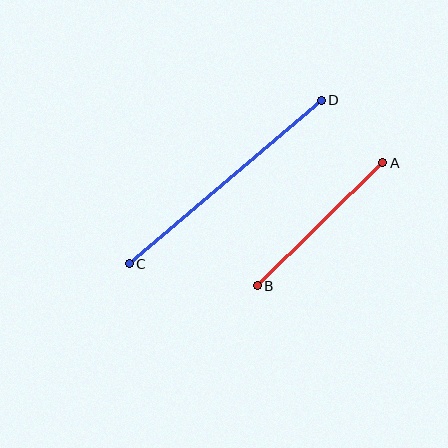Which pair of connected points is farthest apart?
Points C and D are farthest apart.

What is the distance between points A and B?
The distance is approximately 176 pixels.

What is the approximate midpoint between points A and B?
The midpoint is at approximately (320, 224) pixels.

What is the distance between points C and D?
The distance is approximately 252 pixels.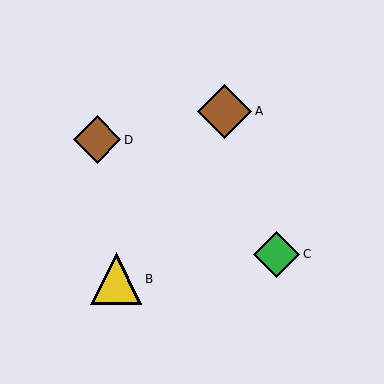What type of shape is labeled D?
Shape D is a brown diamond.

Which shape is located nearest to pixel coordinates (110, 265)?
The yellow triangle (labeled B) at (116, 279) is nearest to that location.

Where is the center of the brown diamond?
The center of the brown diamond is at (97, 140).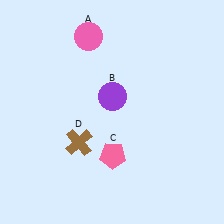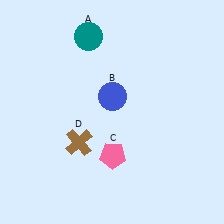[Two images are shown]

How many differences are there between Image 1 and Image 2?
There are 2 differences between the two images.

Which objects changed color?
A changed from pink to teal. B changed from purple to blue.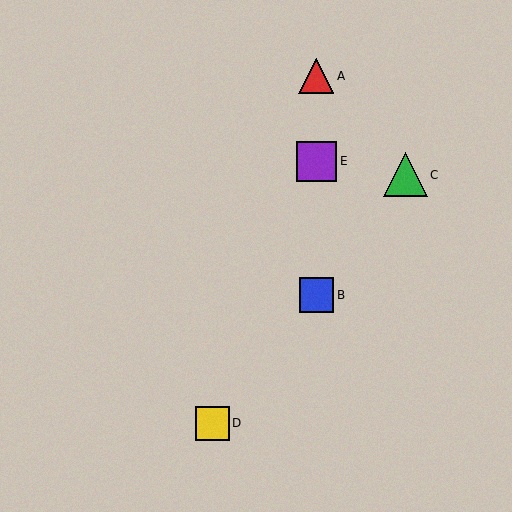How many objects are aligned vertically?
3 objects (A, B, E) are aligned vertically.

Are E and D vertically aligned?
No, E is at x≈316 and D is at x≈213.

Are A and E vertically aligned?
Yes, both are at x≈316.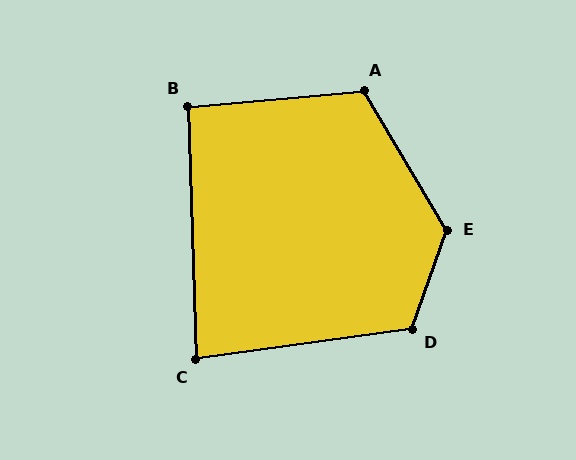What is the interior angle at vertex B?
Approximately 94 degrees (approximately right).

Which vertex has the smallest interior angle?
C, at approximately 84 degrees.